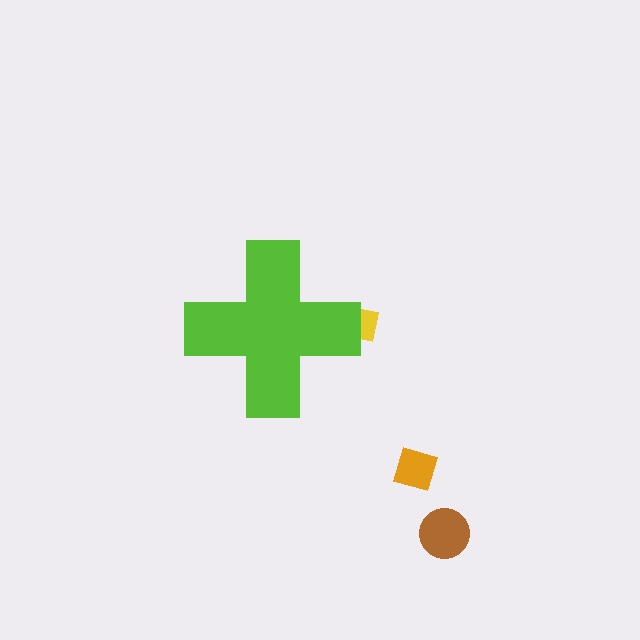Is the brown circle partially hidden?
No, the brown circle is fully visible.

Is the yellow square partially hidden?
Yes, the yellow square is partially hidden behind the lime cross.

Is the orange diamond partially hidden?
No, the orange diamond is fully visible.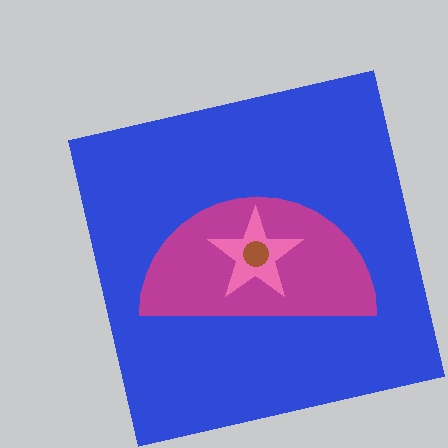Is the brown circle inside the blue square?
Yes.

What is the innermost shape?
The brown circle.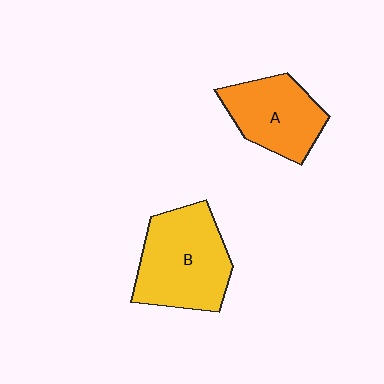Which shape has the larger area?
Shape B (yellow).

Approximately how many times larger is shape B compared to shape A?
Approximately 1.3 times.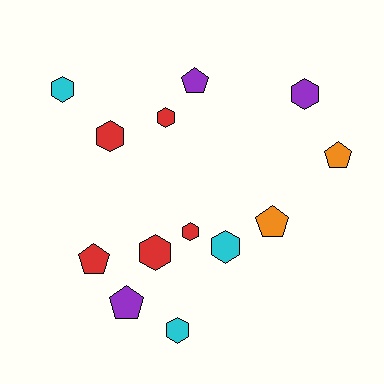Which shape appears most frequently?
Hexagon, with 8 objects.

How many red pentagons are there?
There is 1 red pentagon.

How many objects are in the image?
There are 13 objects.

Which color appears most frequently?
Red, with 5 objects.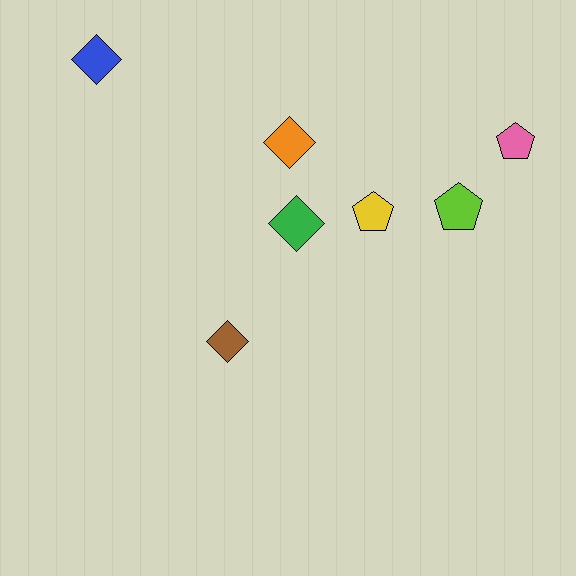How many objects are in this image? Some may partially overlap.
There are 7 objects.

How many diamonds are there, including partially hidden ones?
There are 4 diamonds.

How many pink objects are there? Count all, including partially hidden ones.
There is 1 pink object.